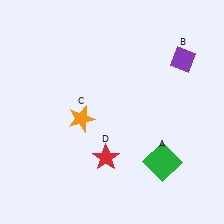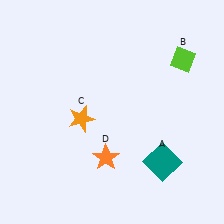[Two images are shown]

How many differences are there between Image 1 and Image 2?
There are 3 differences between the two images.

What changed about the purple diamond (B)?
In Image 1, B is purple. In Image 2, it changed to lime.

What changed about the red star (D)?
In Image 1, D is red. In Image 2, it changed to orange.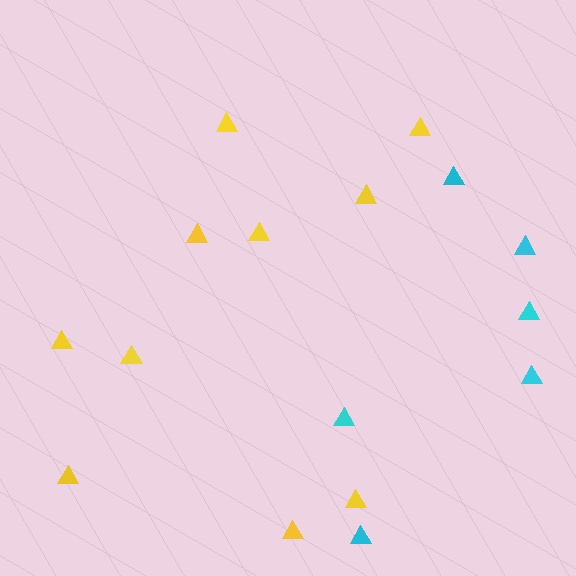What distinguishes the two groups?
There are 2 groups: one group of yellow triangles (10) and one group of cyan triangles (6).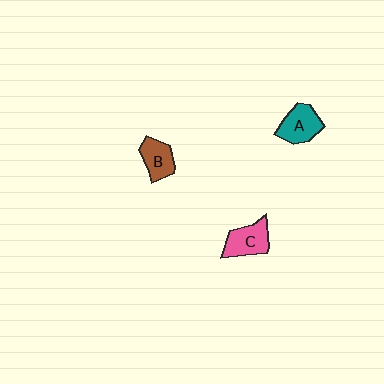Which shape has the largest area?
Shape C (pink).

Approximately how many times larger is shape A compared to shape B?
Approximately 1.2 times.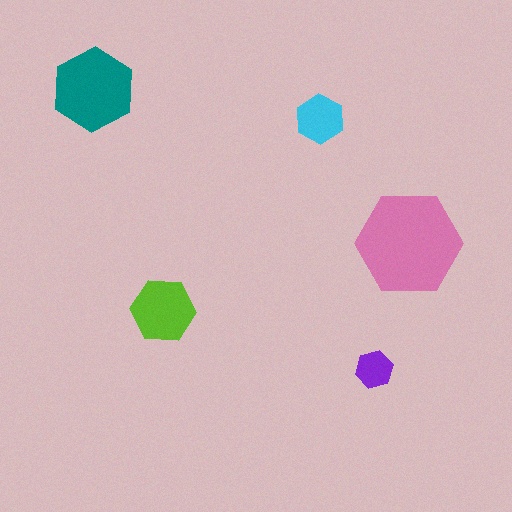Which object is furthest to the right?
The pink hexagon is rightmost.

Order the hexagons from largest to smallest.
the pink one, the teal one, the lime one, the cyan one, the purple one.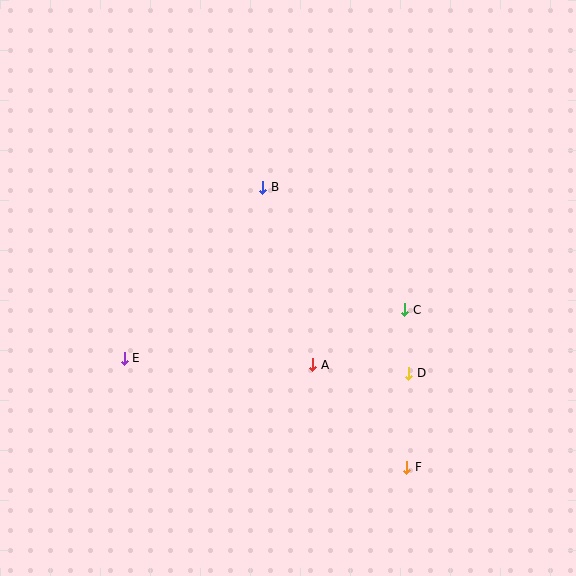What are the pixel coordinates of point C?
Point C is at (405, 310).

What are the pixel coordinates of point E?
Point E is at (124, 358).